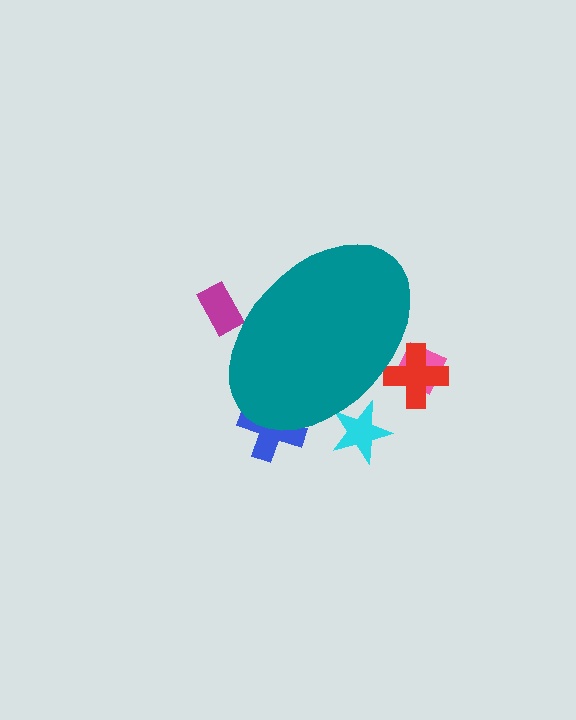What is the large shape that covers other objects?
A teal ellipse.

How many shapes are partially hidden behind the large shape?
5 shapes are partially hidden.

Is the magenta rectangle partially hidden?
Yes, the magenta rectangle is partially hidden behind the teal ellipse.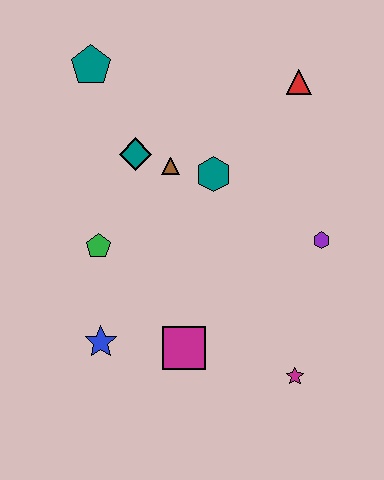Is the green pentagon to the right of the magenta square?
No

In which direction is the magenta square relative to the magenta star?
The magenta square is to the left of the magenta star.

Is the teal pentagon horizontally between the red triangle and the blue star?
No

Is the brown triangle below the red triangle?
Yes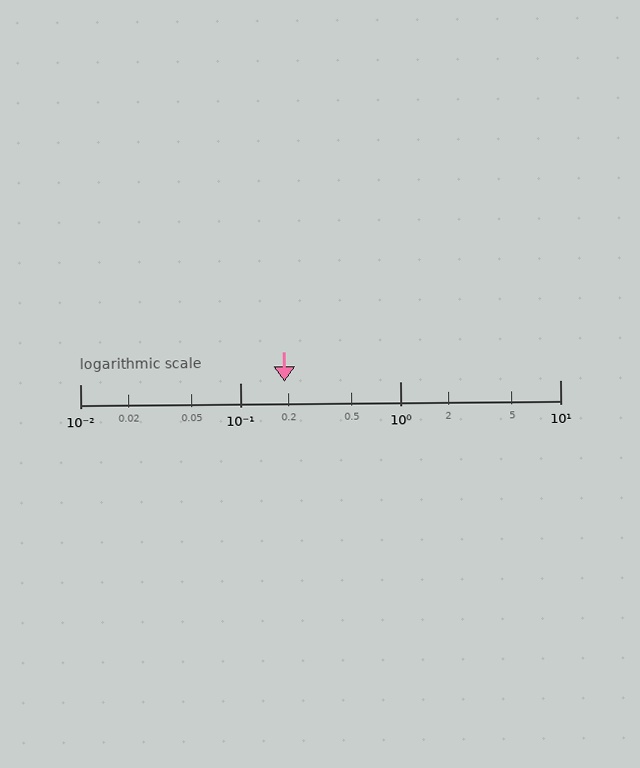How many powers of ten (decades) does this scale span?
The scale spans 3 decades, from 0.01 to 10.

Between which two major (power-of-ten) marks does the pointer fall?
The pointer is between 0.1 and 1.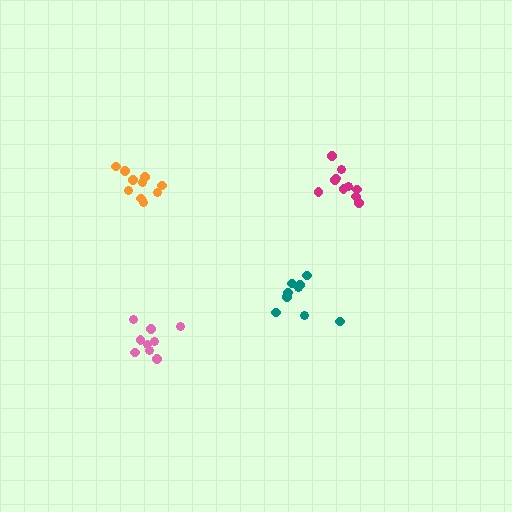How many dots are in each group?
Group 1: 9 dots, Group 2: 10 dots, Group 3: 9 dots, Group 4: 10 dots (38 total).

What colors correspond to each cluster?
The clusters are colored: pink, orange, teal, magenta.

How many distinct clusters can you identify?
There are 4 distinct clusters.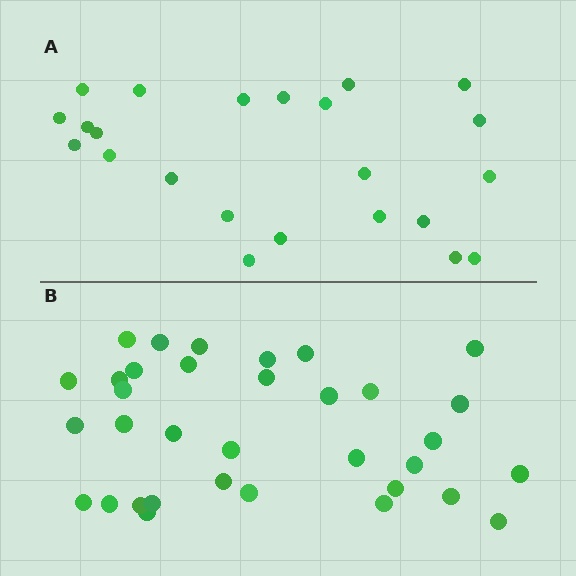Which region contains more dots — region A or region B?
Region B (the bottom region) has more dots.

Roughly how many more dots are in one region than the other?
Region B has roughly 12 or so more dots than region A.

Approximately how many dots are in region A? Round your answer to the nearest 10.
About 20 dots. (The exact count is 23, which rounds to 20.)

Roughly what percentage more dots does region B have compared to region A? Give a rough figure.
About 50% more.